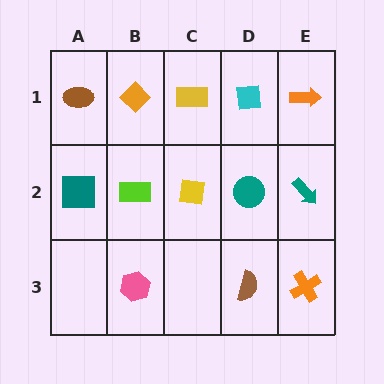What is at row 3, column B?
A pink hexagon.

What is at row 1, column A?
A brown ellipse.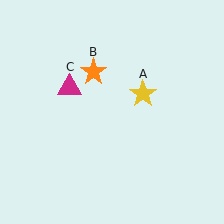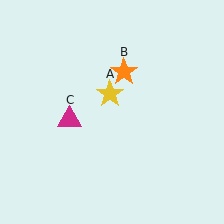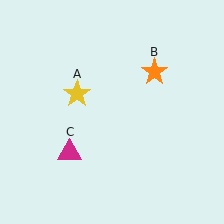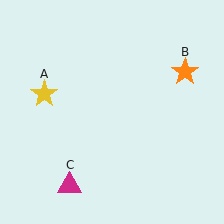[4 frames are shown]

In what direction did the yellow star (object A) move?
The yellow star (object A) moved left.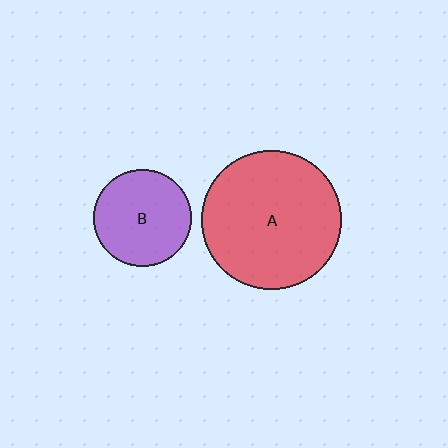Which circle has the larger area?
Circle A (red).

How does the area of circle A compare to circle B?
Approximately 2.0 times.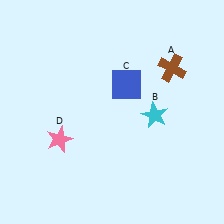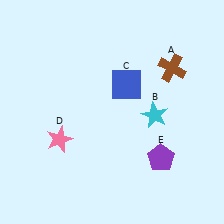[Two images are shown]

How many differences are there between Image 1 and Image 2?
There is 1 difference between the two images.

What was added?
A purple pentagon (E) was added in Image 2.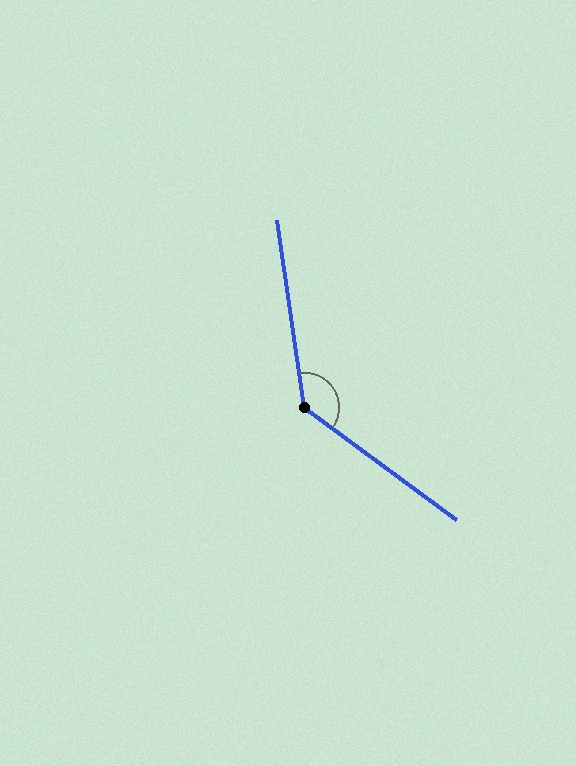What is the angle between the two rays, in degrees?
Approximately 135 degrees.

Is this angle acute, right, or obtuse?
It is obtuse.